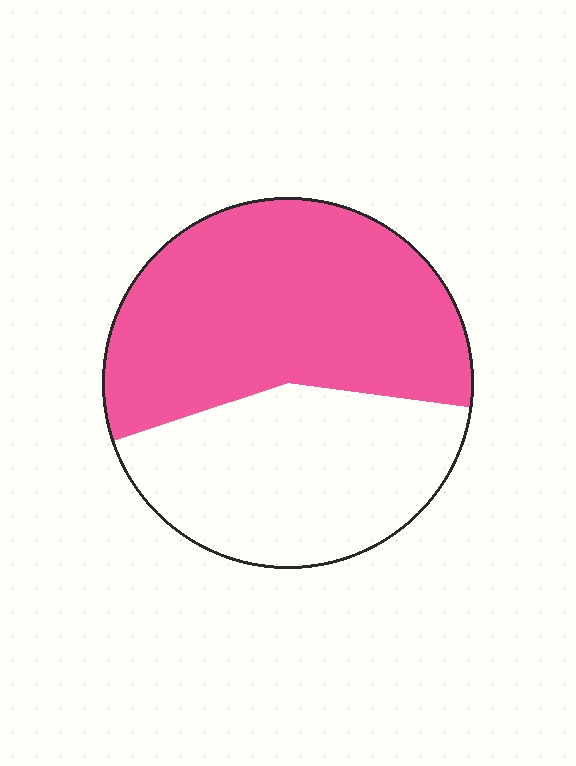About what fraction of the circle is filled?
About three fifths (3/5).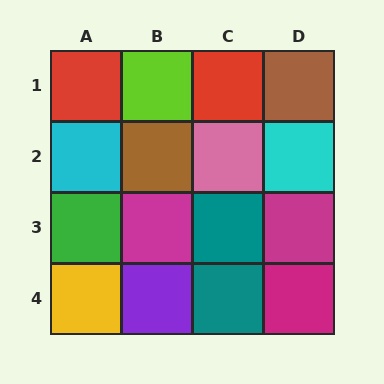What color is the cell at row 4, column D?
Magenta.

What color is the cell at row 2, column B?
Brown.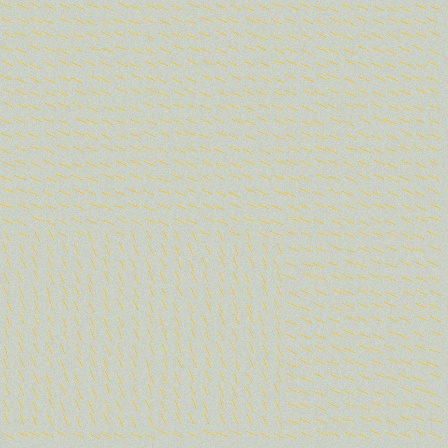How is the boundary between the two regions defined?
The boundary is defined purely by a change in line orientation (approximately 45 degrees difference). All lines are the same color and thickness.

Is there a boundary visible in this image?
Yes, there is a texture boundary formed by a change in line orientation.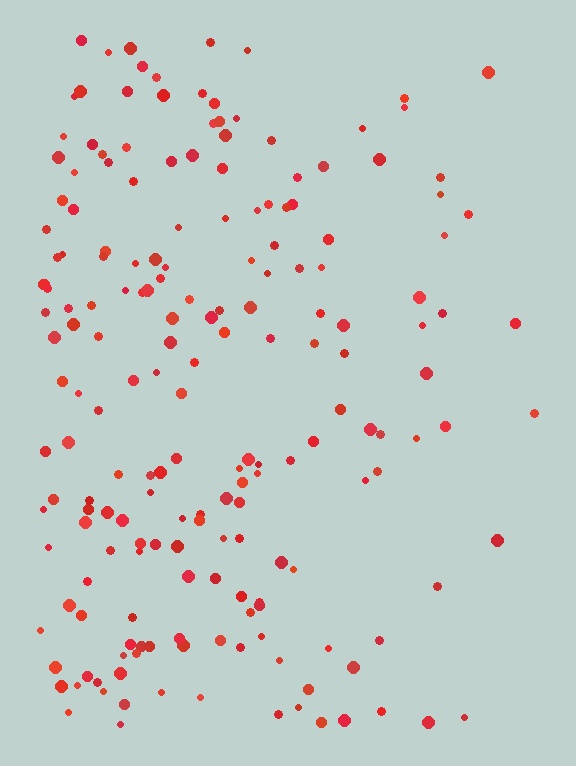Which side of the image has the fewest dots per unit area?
The right.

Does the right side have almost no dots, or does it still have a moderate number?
Still a moderate number, just noticeably fewer than the left.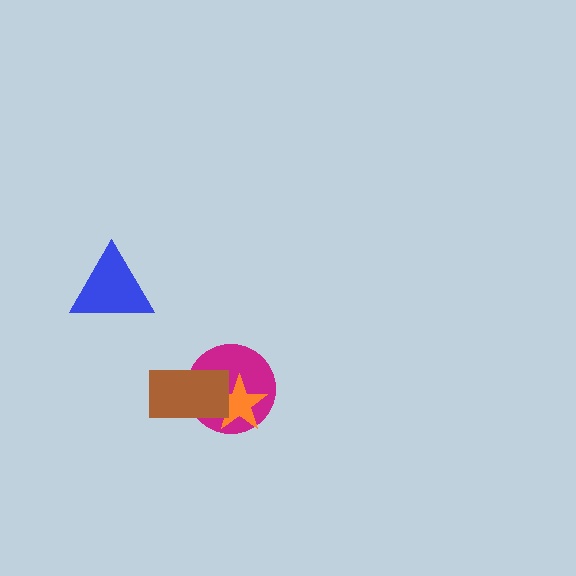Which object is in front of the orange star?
The brown rectangle is in front of the orange star.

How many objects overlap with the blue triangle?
0 objects overlap with the blue triangle.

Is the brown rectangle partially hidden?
No, no other shape covers it.